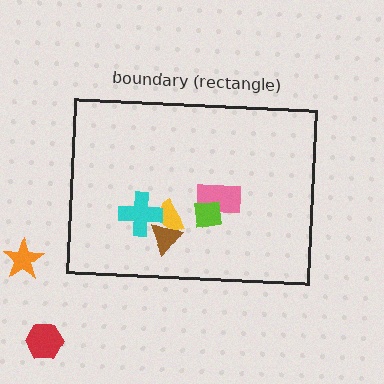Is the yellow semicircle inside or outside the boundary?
Inside.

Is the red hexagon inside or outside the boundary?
Outside.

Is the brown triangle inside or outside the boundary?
Inside.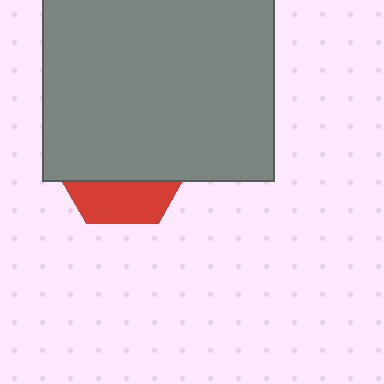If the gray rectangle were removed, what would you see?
You would see the complete red hexagon.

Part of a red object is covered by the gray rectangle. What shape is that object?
It is a hexagon.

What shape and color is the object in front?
The object in front is a gray rectangle.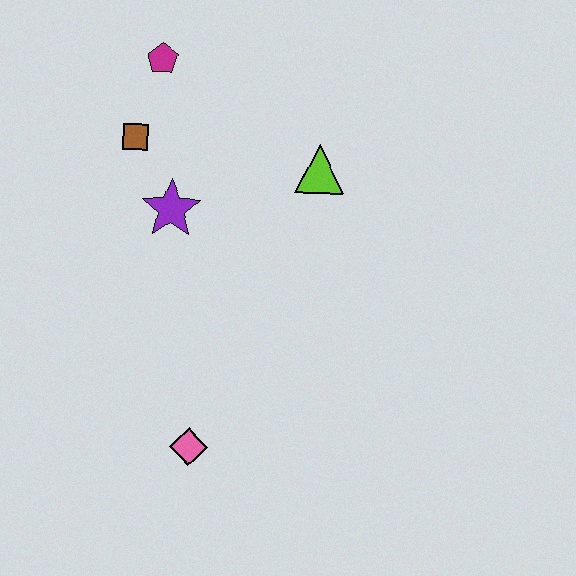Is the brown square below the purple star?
No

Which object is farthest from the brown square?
The pink diamond is farthest from the brown square.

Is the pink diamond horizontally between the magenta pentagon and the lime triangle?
Yes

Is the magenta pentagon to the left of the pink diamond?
Yes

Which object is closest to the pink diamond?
The purple star is closest to the pink diamond.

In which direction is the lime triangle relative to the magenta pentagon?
The lime triangle is to the right of the magenta pentagon.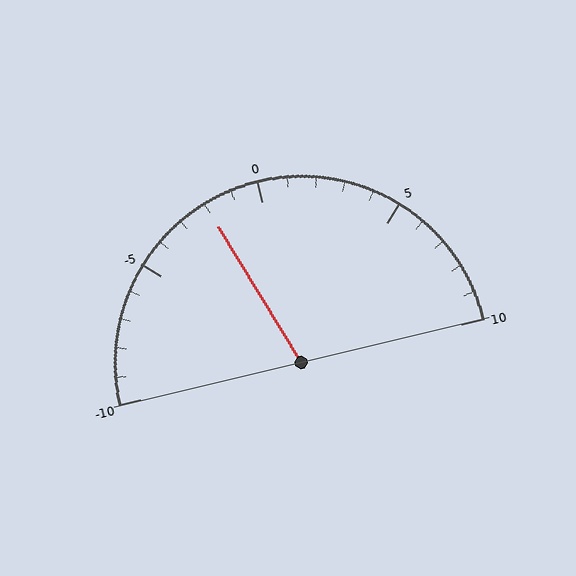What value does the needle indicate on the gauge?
The needle indicates approximately -2.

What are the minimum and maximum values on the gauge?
The gauge ranges from -10 to 10.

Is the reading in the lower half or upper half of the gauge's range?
The reading is in the lower half of the range (-10 to 10).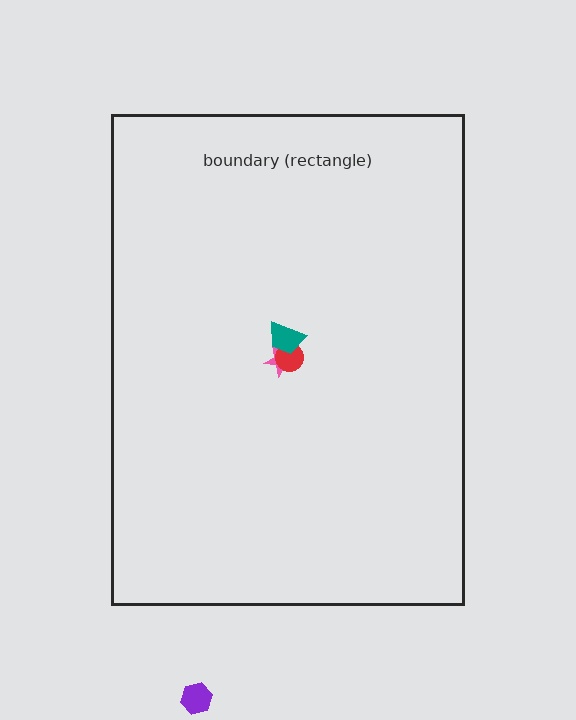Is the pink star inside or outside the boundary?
Inside.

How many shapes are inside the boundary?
3 inside, 1 outside.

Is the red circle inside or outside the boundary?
Inside.